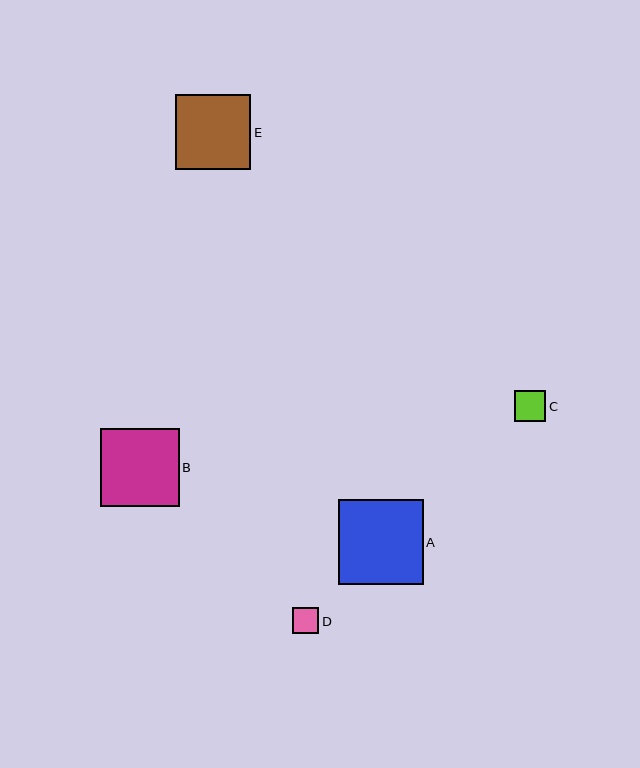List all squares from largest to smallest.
From largest to smallest: A, B, E, C, D.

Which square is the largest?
Square A is the largest with a size of approximately 85 pixels.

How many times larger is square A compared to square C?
Square A is approximately 2.7 times the size of square C.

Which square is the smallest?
Square D is the smallest with a size of approximately 26 pixels.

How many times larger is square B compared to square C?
Square B is approximately 2.5 times the size of square C.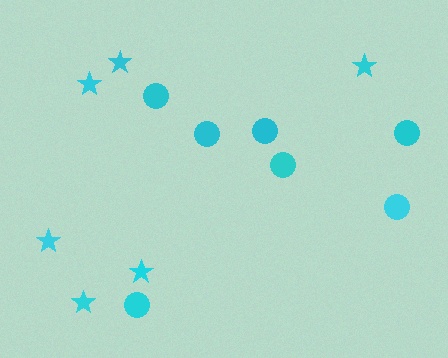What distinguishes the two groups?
There are 2 groups: one group of circles (7) and one group of stars (6).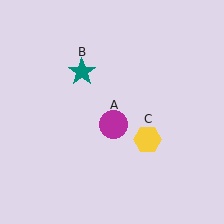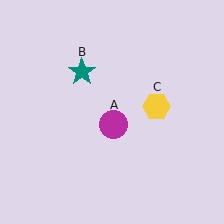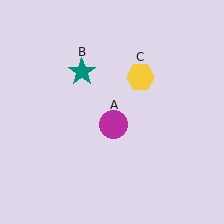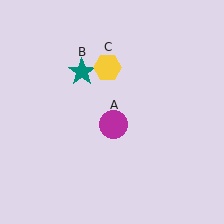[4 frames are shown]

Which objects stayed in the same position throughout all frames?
Magenta circle (object A) and teal star (object B) remained stationary.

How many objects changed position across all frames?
1 object changed position: yellow hexagon (object C).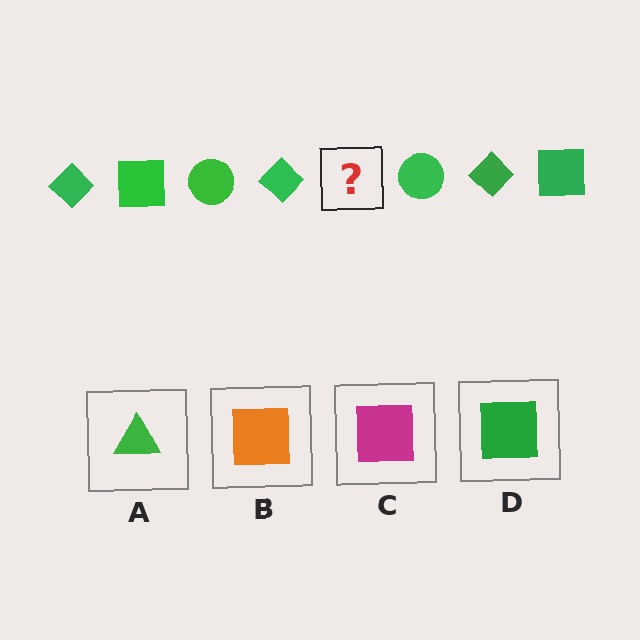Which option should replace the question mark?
Option D.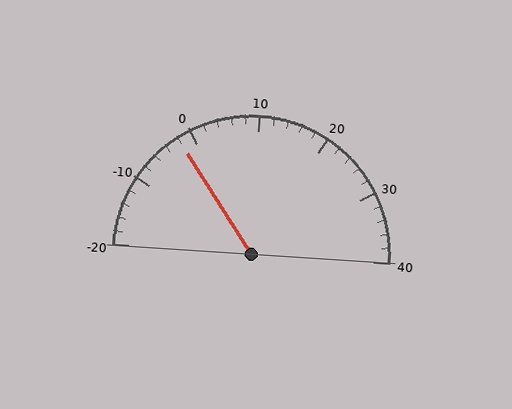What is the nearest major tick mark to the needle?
The nearest major tick mark is 0.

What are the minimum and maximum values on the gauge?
The gauge ranges from -20 to 40.